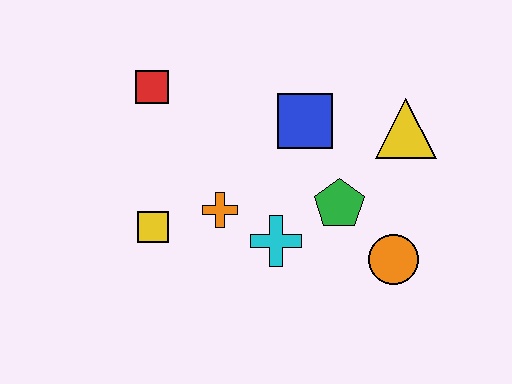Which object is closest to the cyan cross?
The orange cross is closest to the cyan cross.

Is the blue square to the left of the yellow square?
No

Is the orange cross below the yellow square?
No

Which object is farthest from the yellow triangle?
The yellow square is farthest from the yellow triangle.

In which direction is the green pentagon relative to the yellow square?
The green pentagon is to the right of the yellow square.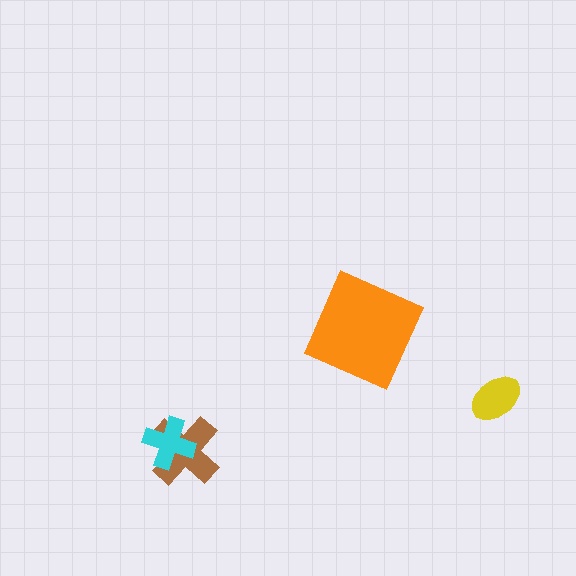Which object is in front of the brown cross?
The cyan cross is in front of the brown cross.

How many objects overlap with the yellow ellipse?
0 objects overlap with the yellow ellipse.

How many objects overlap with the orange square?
0 objects overlap with the orange square.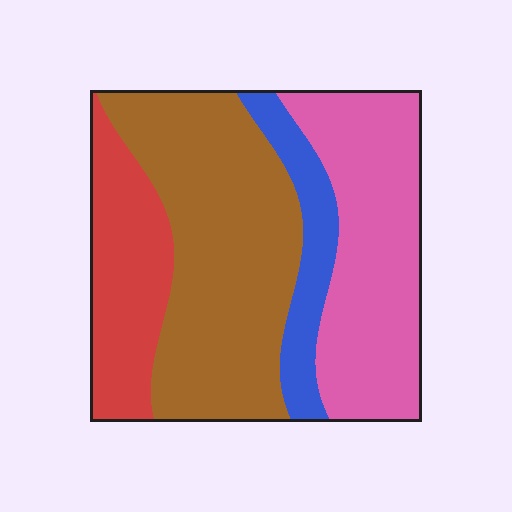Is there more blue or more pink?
Pink.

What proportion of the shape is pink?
Pink takes up between a quarter and a half of the shape.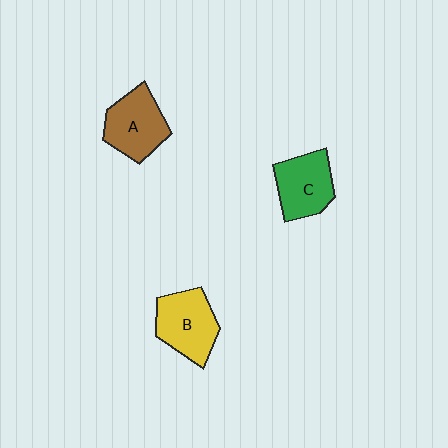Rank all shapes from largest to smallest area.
From largest to smallest: B (yellow), A (brown), C (green).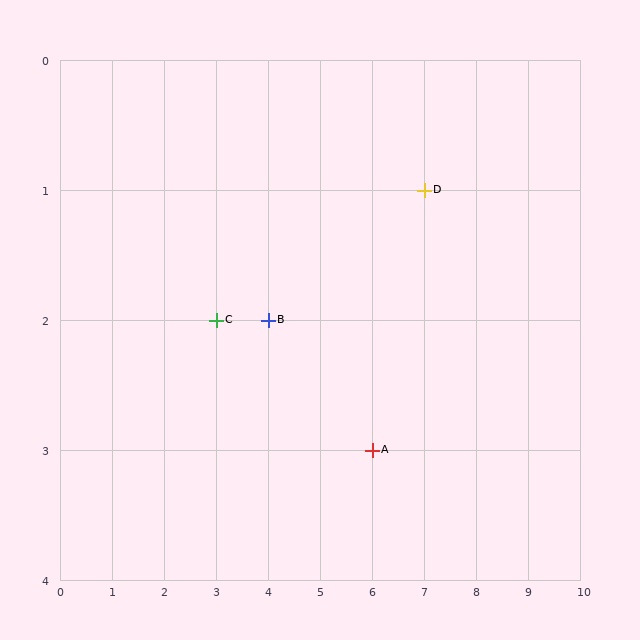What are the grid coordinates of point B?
Point B is at grid coordinates (4, 2).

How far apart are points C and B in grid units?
Points C and B are 1 column apart.